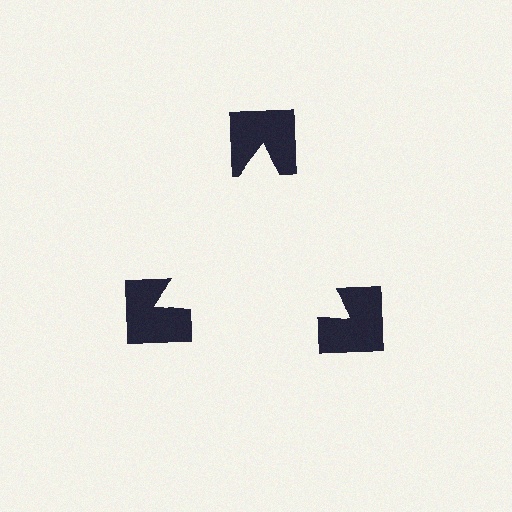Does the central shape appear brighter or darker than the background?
It typically appears slightly brighter than the background, even though no actual brightness change is drawn.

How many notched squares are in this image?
There are 3 — one at each vertex of the illusory triangle.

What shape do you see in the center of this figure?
An illusory triangle — its edges are inferred from the aligned wedge cuts in the notched squares, not physically drawn.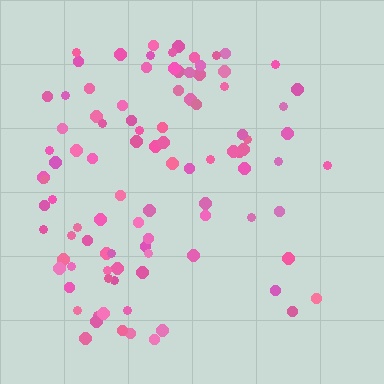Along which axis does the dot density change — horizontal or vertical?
Horizontal.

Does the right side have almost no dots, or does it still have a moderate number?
Still a moderate number, just noticeably fewer than the left.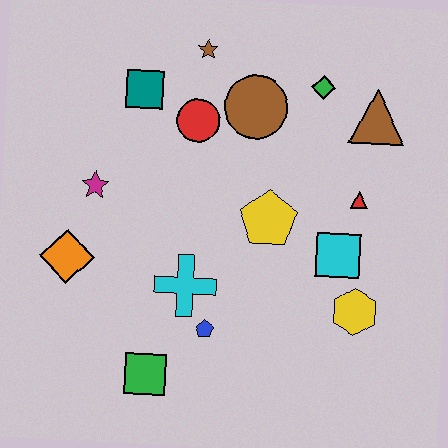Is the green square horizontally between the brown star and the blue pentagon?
No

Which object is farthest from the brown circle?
The green square is farthest from the brown circle.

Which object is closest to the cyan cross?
The blue pentagon is closest to the cyan cross.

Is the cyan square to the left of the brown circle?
No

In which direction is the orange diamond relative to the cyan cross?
The orange diamond is to the left of the cyan cross.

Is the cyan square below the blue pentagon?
No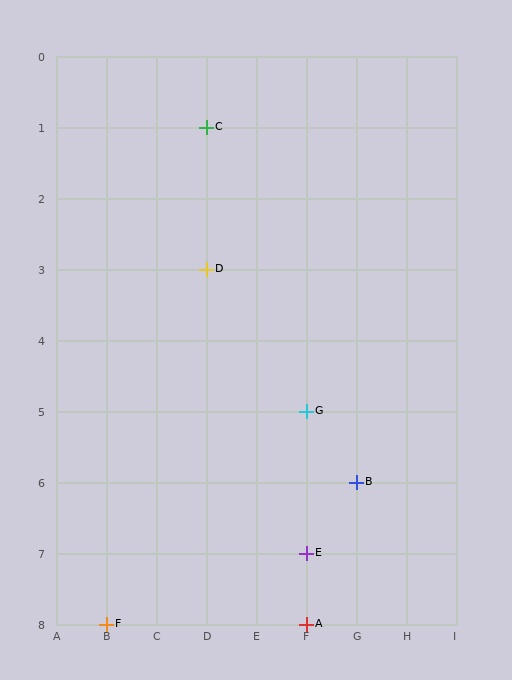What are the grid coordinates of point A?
Point A is at grid coordinates (F, 8).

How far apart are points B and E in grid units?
Points B and E are 1 column and 1 row apart (about 1.4 grid units diagonally).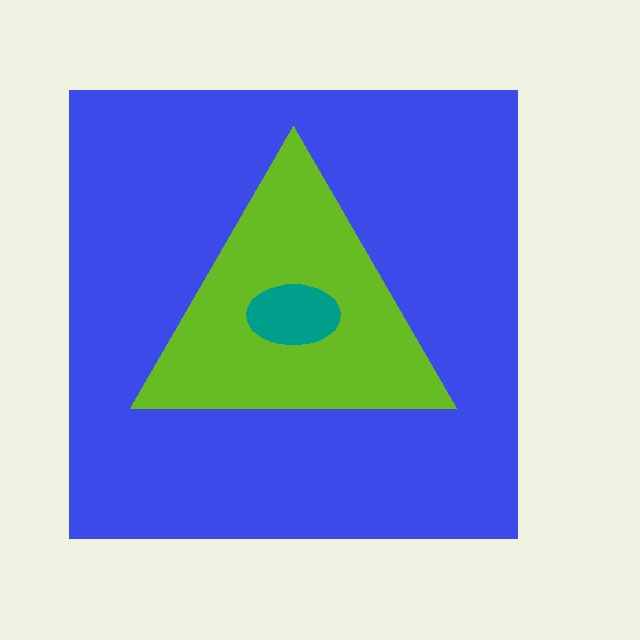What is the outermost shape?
The blue square.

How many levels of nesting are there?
3.